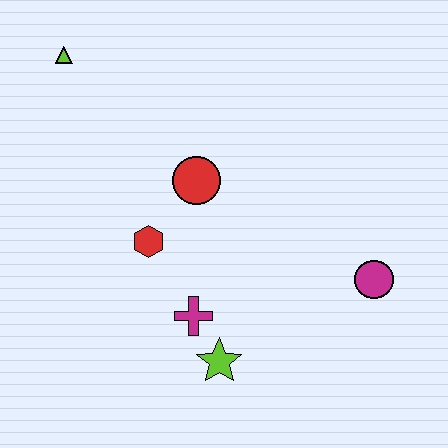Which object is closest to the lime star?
The magenta cross is closest to the lime star.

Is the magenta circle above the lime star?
Yes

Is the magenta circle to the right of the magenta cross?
Yes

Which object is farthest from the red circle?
The magenta circle is farthest from the red circle.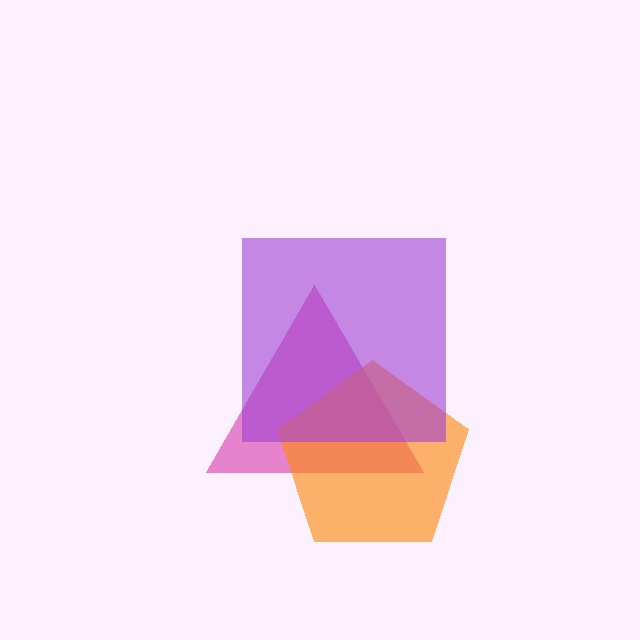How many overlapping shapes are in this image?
There are 3 overlapping shapes in the image.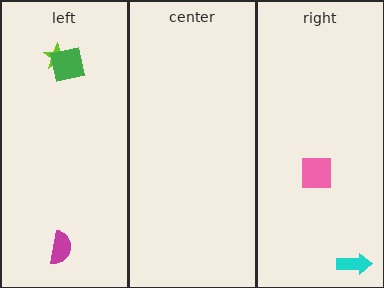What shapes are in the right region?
The cyan arrow, the pink square.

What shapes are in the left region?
The lime star, the magenta semicircle, the green square.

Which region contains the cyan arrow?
The right region.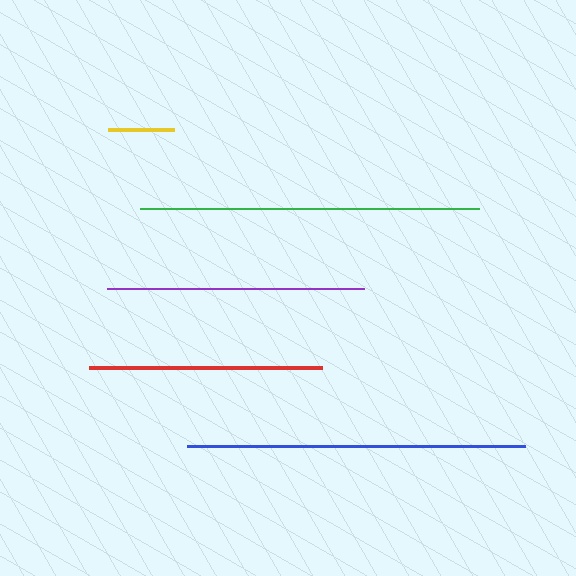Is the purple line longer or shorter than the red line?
The purple line is longer than the red line.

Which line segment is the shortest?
The yellow line is the shortest at approximately 65 pixels.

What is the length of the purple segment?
The purple segment is approximately 257 pixels long.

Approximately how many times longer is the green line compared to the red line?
The green line is approximately 1.5 times the length of the red line.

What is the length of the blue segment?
The blue segment is approximately 338 pixels long.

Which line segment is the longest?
The green line is the longest at approximately 339 pixels.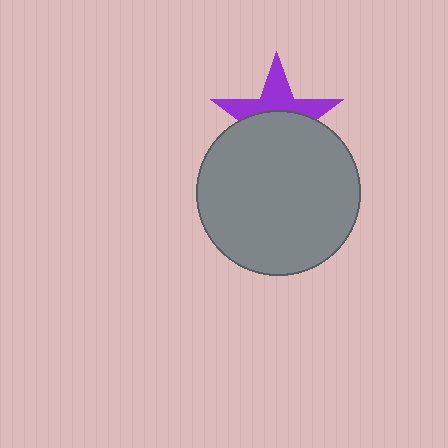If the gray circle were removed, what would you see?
You would see the complete purple star.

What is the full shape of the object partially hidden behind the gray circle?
The partially hidden object is a purple star.